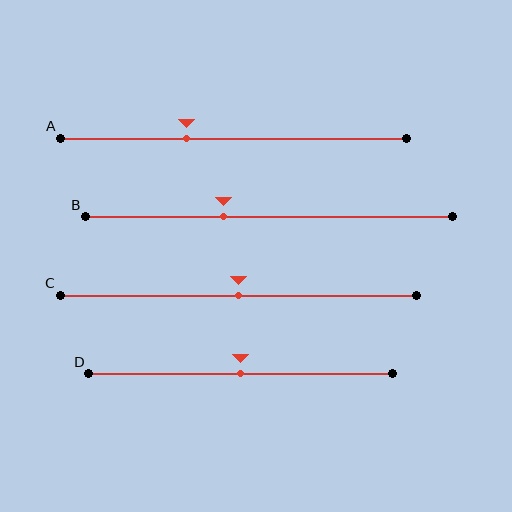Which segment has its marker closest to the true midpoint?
Segment C has its marker closest to the true midpoint.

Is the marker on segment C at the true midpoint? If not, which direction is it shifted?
Yes, the marker on segment C is at the true midpoint.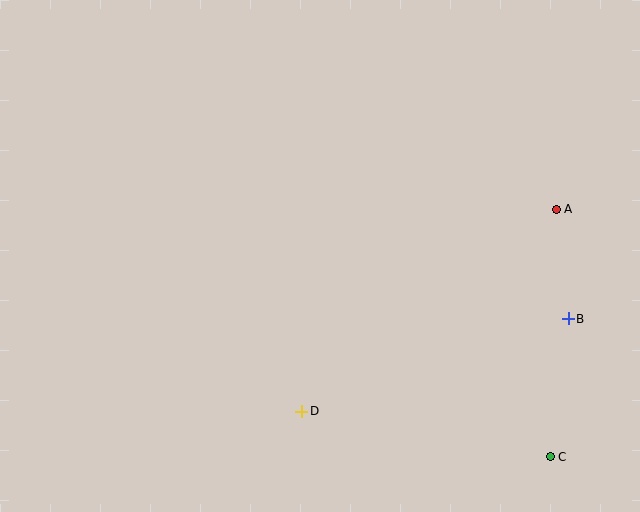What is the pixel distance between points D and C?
The distance between D and C is 252 pixels.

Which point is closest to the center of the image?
Point D at (302, 411) is closest to the center.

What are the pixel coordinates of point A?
Point A is at (556, 209).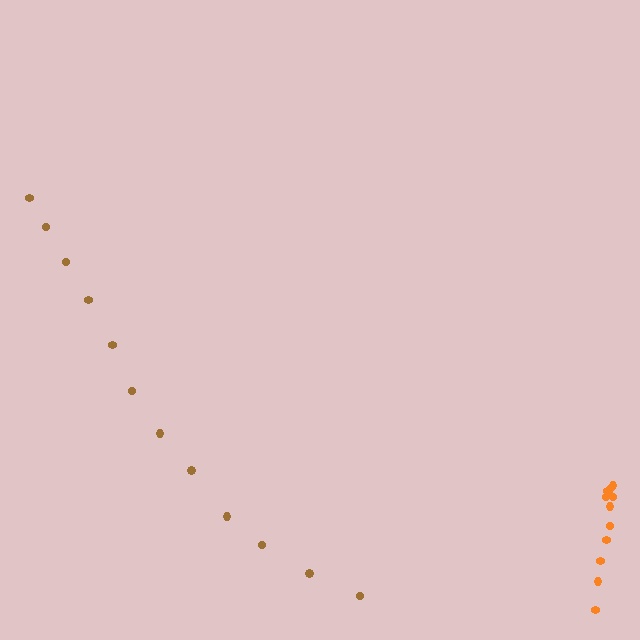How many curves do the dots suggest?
There are 2 distinct paths.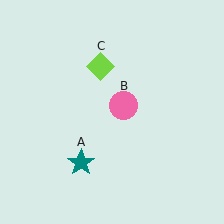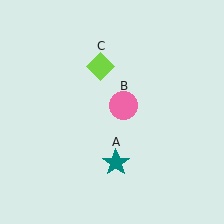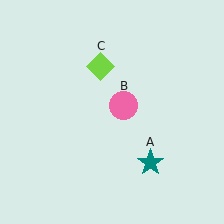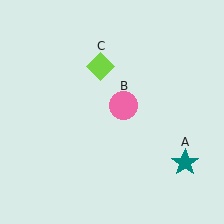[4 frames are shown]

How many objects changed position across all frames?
1 object changed position: teal star (object A).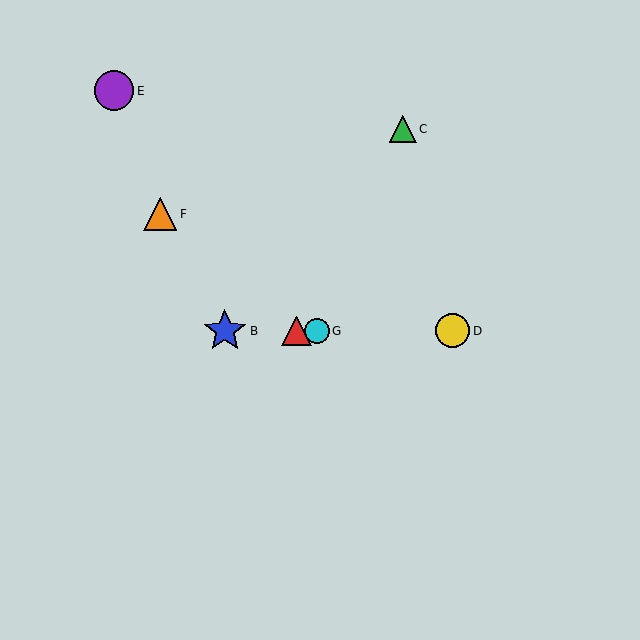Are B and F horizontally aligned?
No, B is at y≈331 and F is at y≈214.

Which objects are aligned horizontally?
Objects A, B, D, G are aligned horizontally.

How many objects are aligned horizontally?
4 objects (A, B, D, G) are aligned horizontally.